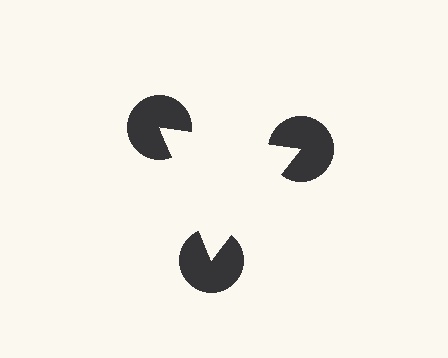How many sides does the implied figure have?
3 sides.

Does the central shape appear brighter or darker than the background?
It typically appears slightly brighter than the background, even though no actual brightness change is drawn.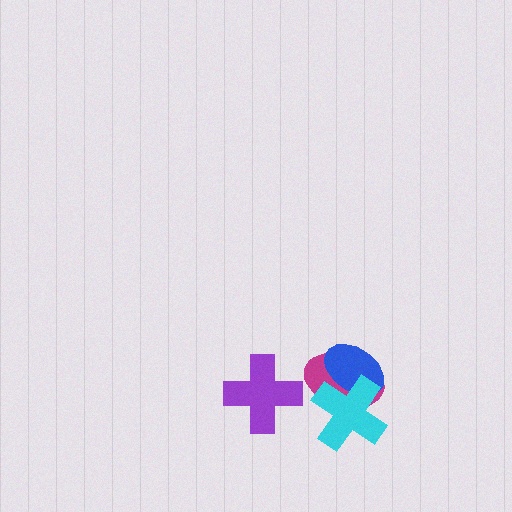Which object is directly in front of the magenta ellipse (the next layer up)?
The blue ellipse is directly in front of the magenta ellipse.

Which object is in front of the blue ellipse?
The cyan cross is in front of the blue ellipse.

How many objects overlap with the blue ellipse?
2 objects overlap with the blue ellipse.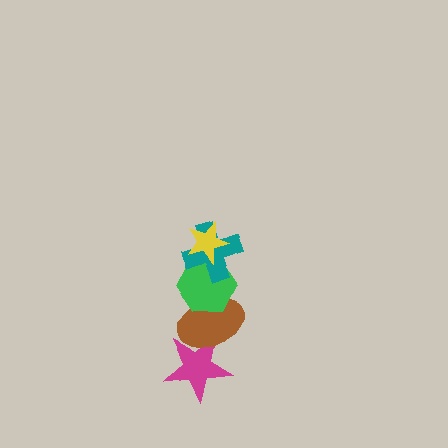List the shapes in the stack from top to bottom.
From top to bottom: the yellow star, the teal cross, the green hexagon, the brown ellipse, the magenta star.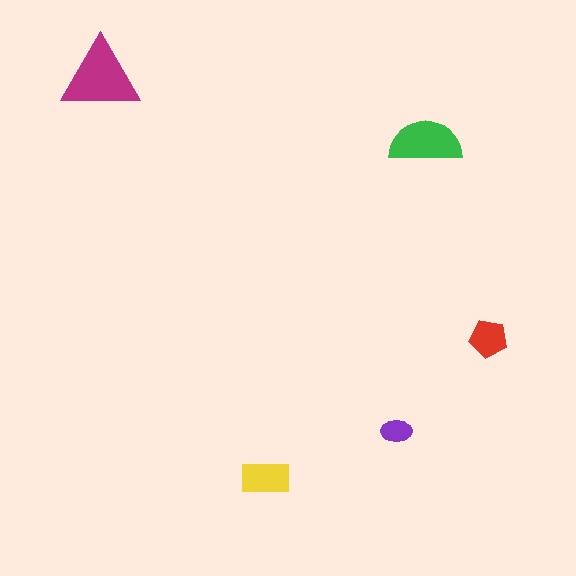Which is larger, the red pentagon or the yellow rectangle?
The yellow rectangle.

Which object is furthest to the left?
The magenta triangle is leftmost.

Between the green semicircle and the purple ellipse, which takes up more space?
The green semicircle.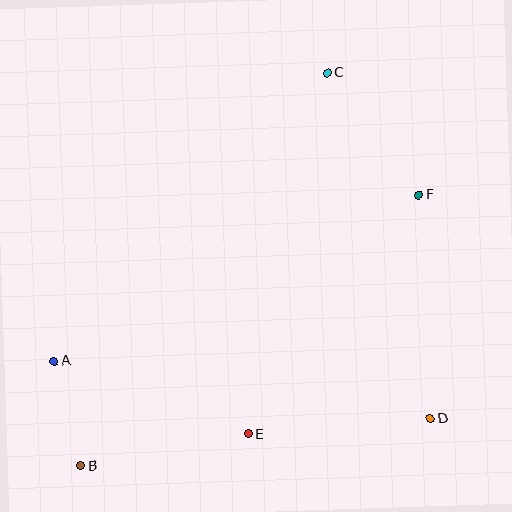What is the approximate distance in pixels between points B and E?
The distance between B and E is approximately 170 pixels.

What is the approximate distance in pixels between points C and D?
The distance between C and D is approximately 361 pixels.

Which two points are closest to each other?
Points A and B are closest to each other.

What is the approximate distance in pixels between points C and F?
The distance between C and F is approximately 152 pixels.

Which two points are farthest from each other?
Points B and C are farthest from each other.